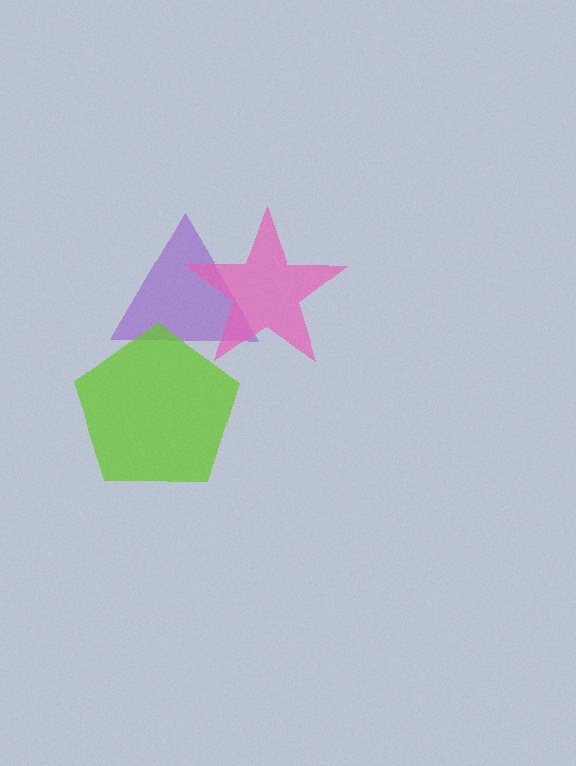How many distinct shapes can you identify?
There are 3 distinct shapes: a purple triangle, a pink star, a lime pentagon.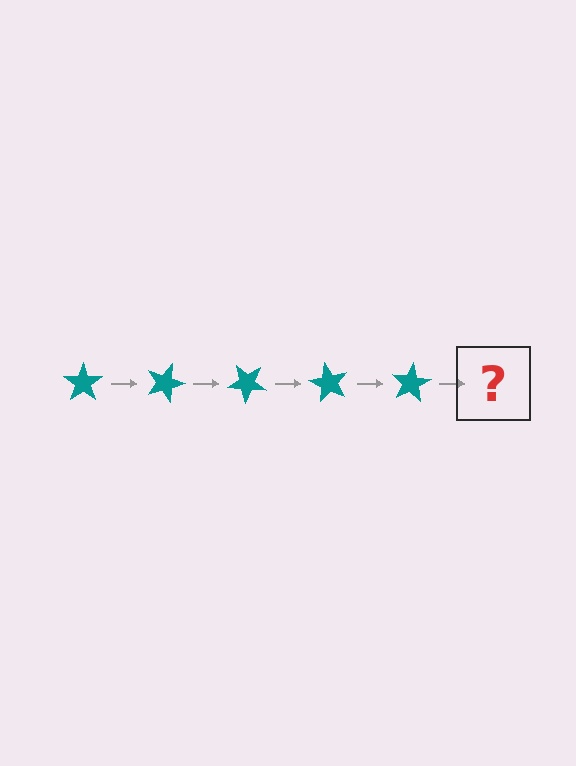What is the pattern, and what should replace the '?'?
The pattern is that the star rotates 20 degrees each step. The '?' should be a teal star rotated 100 degrees.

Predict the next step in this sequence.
The next step is a teal star rotated 100 degrees.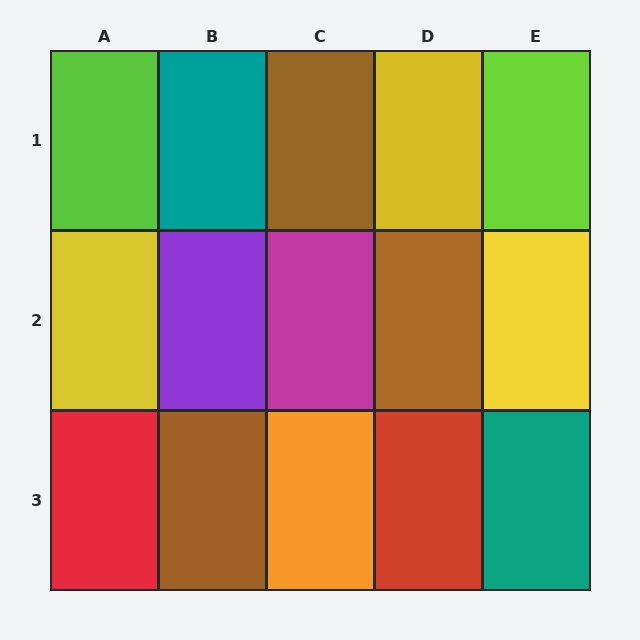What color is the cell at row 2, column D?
Brown.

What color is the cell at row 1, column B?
Teal.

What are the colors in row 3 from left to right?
Red, brown, orange, red, teal.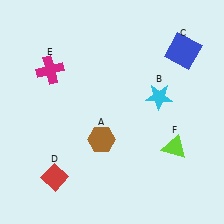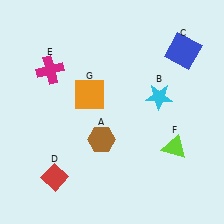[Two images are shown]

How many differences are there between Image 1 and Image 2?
There is 1 difference between the two images.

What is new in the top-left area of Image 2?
An orange square (G) was added in the top-left area of Image 2.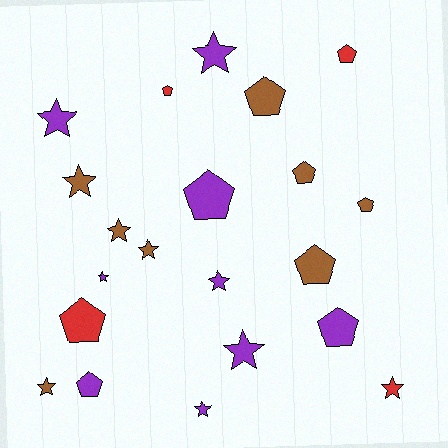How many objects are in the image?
There are 21 objects.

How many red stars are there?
There is 1 red star.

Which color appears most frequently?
Purple, with 9 objects.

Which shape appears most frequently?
Star, with 11 objects.